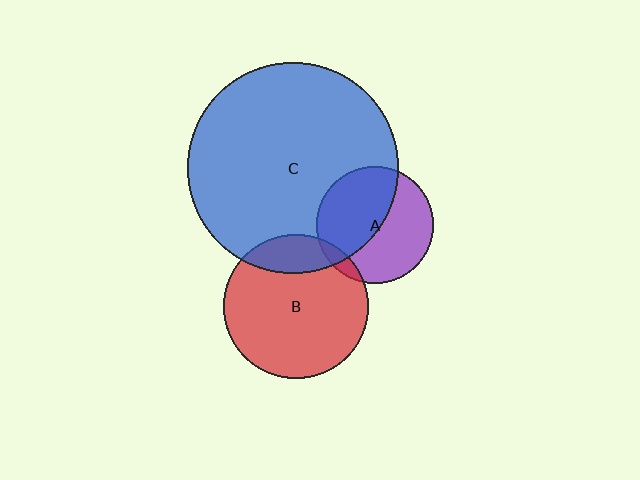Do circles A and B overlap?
Yes.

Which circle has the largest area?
Circle C (blue).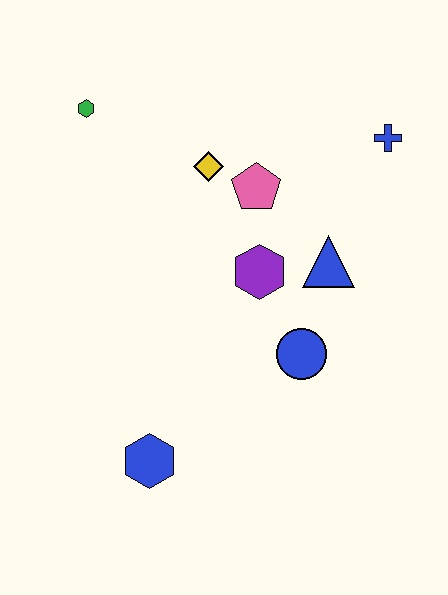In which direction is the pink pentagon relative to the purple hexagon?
The pink pentagon is above the purple hexagon.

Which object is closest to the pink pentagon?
The yellow diamond is closest to the pink pentagon.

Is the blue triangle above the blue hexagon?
Yes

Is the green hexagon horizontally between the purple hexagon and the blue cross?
No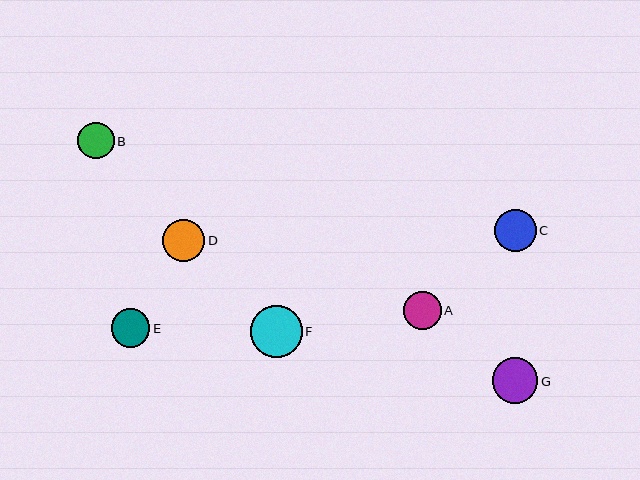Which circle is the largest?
Circle F is the largest with a size of approximately 52 pixels.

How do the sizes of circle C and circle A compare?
Circle C and circle A are approximately the same size.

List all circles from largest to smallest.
From largest to smallest: F, G, D, C, E, A, B.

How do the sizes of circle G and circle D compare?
Circle G and circle D are approximately the same size.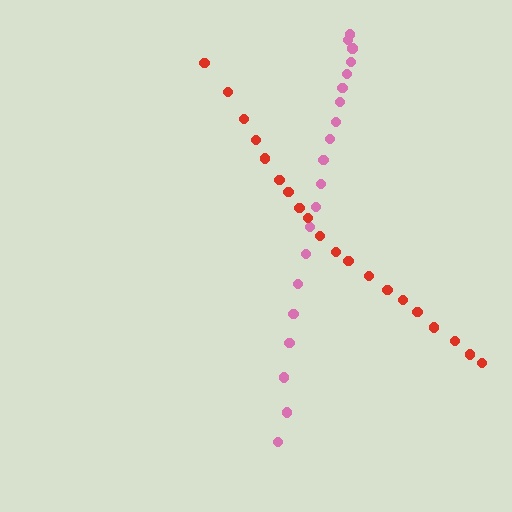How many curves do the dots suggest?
There are 2 distinct paths.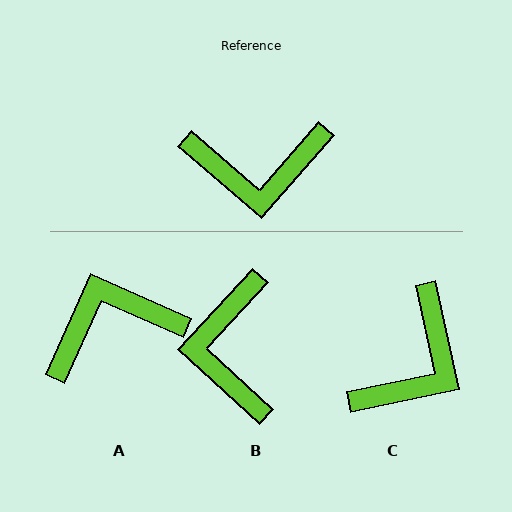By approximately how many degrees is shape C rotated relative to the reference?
Approximately 53 degrees counter-clockwise.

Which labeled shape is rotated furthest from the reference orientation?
A, about 163 degrees away.